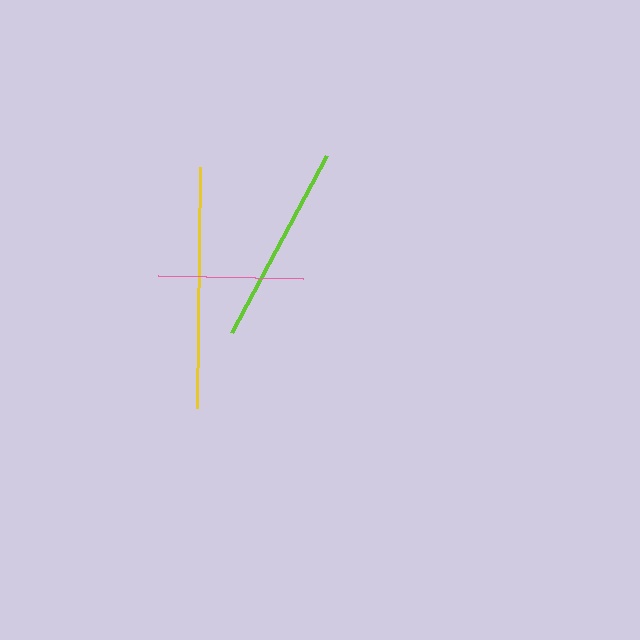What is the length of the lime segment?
The lime segment is approximately 201 pixels long.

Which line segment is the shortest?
The pink line is the shortest at approximately 145 pixels.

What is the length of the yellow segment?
The yellow segment is approximately 241 pixels long.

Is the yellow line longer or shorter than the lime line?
The yellow line is longer than the lime line.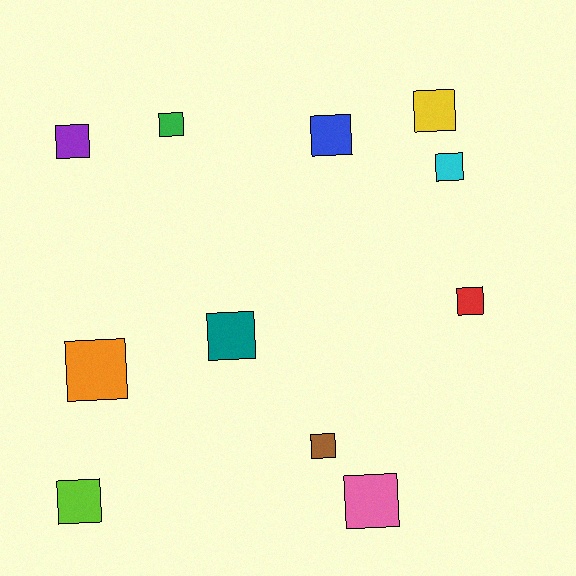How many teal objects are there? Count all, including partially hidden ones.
There is 1 teal object.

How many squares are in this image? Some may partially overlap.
There are 11 squares.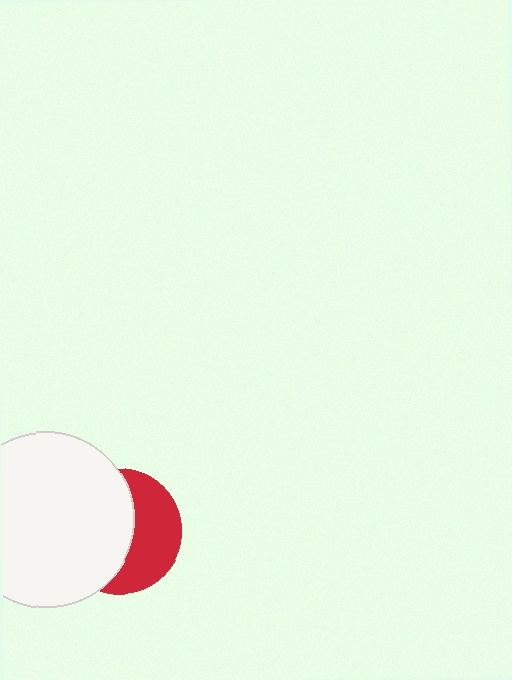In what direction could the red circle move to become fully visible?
The red circle could move right. That would shift it out from behind the white circle entirely.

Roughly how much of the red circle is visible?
A small part of it is visible (roughly 44%).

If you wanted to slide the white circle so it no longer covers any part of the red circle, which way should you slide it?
Slide it left — that is the most direct way to separate the two shapes.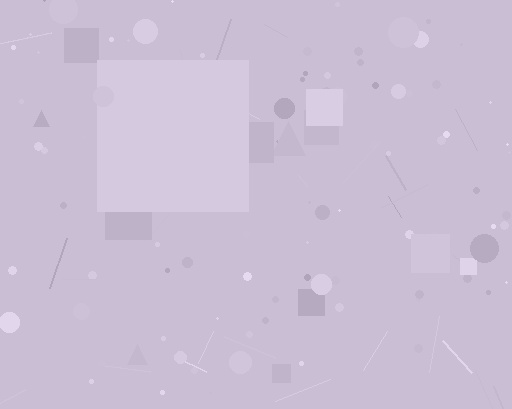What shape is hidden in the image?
A square is hidden in the image.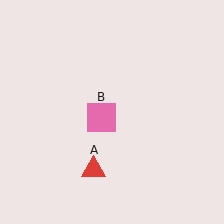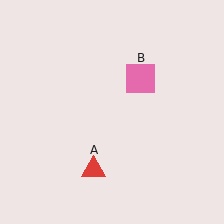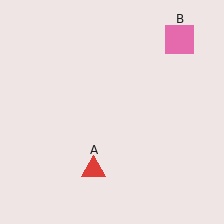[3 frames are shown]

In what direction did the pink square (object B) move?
The pink square (object B) moved up and to the right.